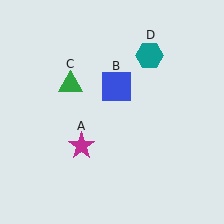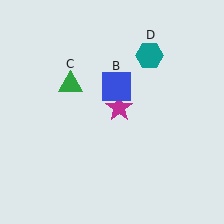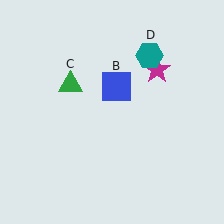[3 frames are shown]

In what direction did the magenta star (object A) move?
The magenta star (object A) moved up and to the right.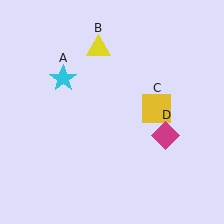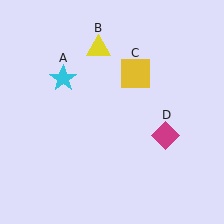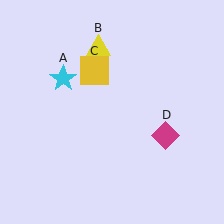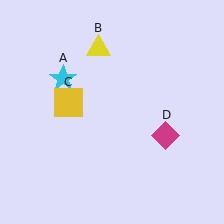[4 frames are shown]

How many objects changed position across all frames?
1 object changed position: yellow square (object C).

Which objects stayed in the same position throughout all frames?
Cyan star (object A) and yellow triangle (object B) and magenta diamond (object D) remained stationary.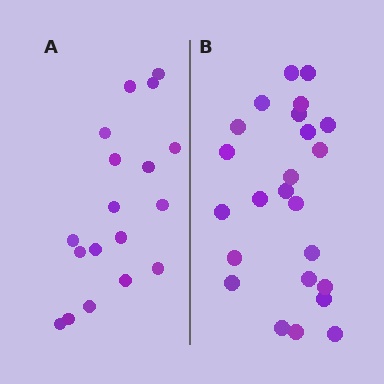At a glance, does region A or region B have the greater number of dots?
Region B (the right region) has more dots.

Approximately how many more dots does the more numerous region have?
Region B has about 6 more dots than region A.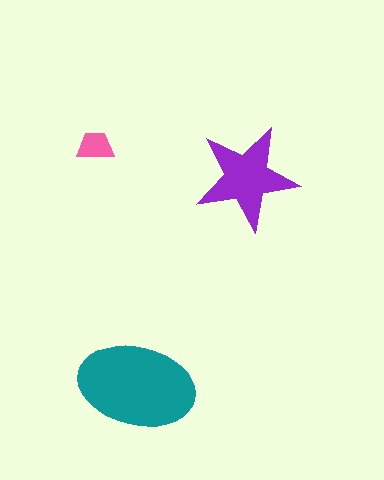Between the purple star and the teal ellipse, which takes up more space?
The teal ellipse.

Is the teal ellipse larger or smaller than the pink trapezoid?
Larger.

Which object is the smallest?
The pink trapezoid.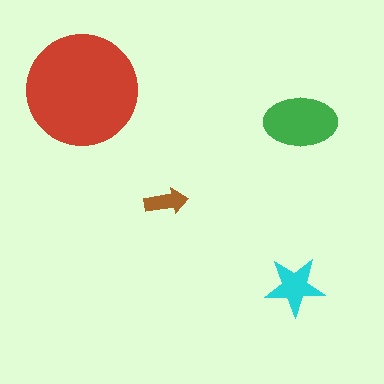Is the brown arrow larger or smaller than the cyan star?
Smaller.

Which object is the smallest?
The brown arrow.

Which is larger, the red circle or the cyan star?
The red circle.